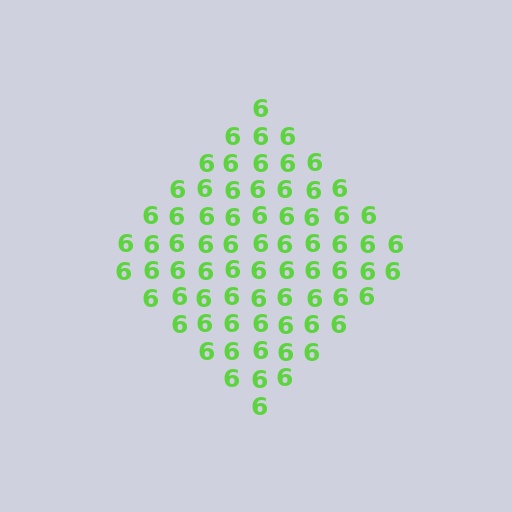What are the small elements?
The small elements are digit 6's.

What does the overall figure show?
The overall figure shows a diamond.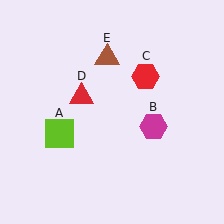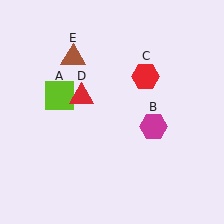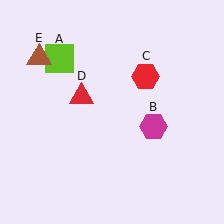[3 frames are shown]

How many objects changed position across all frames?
2 objects changed position: lime square (object A), brown triangle (object E).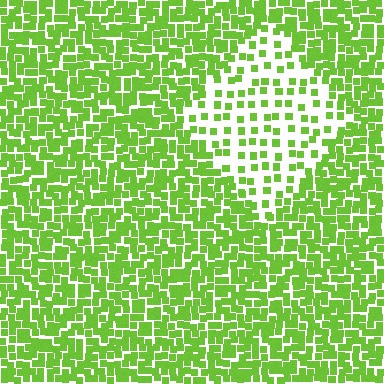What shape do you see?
I see a diamond.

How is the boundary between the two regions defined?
The boundary is defined by a change in element density (approximately 2.6x ratio). All elements are the same color, size, and shape.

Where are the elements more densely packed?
The elements are more densely packed outside the diamond boundary.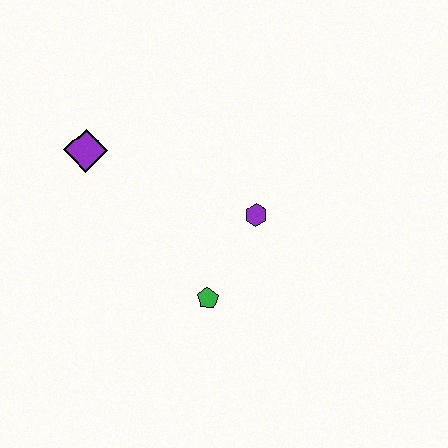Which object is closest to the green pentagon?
The purple hexagon is closest to the green pentagon.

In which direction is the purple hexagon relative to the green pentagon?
The purple hexagon is above the green pentagon.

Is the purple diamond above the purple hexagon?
Yes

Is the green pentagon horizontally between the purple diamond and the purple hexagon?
Yes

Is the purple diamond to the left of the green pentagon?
Yes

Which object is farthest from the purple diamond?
The green pentagon is farthest from the purple diamond.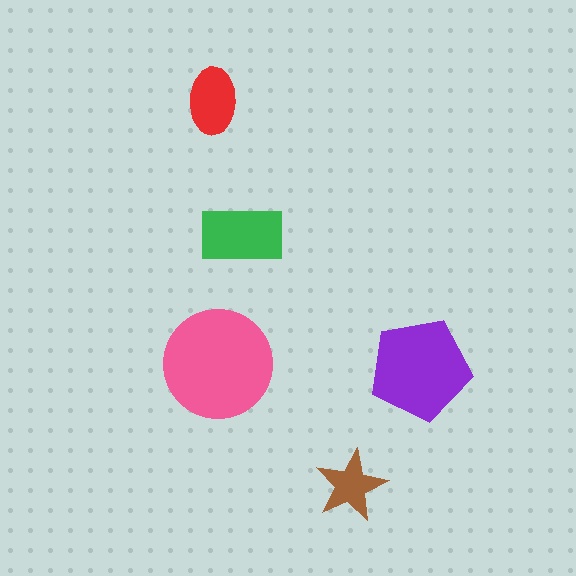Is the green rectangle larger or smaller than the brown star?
Larger.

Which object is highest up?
The red ellipse is topmost.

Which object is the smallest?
The brown star.